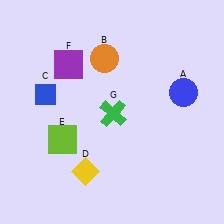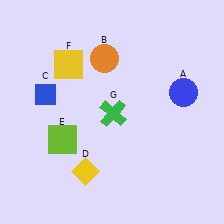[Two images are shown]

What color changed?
The square (F) changed from purple in Image 1 to yellow in Image 2.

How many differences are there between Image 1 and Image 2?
There is 1 difference between the two images.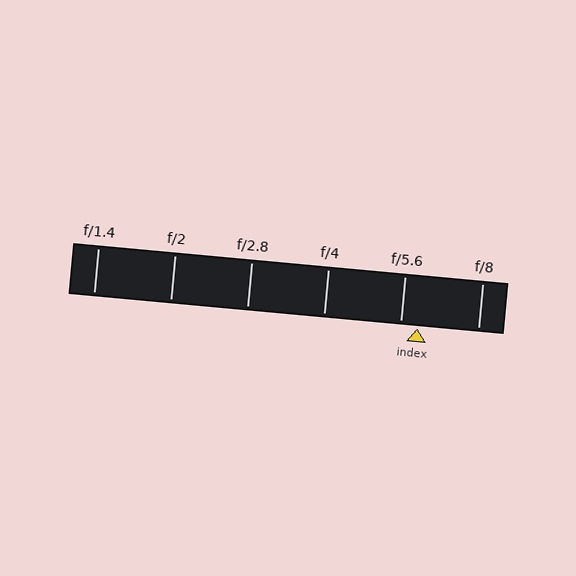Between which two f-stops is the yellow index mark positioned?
The index mark is between f/5.6 and f/8.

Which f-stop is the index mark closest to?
The index mark is closest to f/5.6.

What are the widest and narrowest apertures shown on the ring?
The widest aperture shown is f/1.4 and the narrowest is f/8.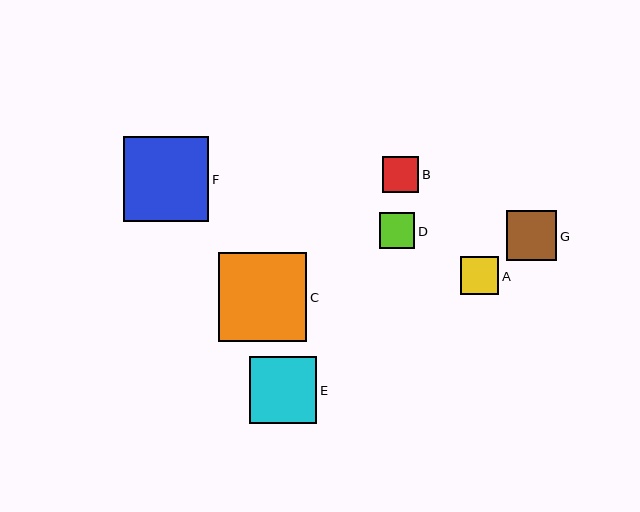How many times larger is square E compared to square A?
Square E is approximately 1.7 times the size of square A.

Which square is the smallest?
Square D is the smallest with a size of approximately 35 pixels.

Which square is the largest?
Square C is the largest with a size of approximately 88 pixels.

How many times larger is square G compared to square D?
Square G is approximately 1.4 times the size of square D.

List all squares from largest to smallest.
From largest to smallest: C, F, E, G, A, B, D.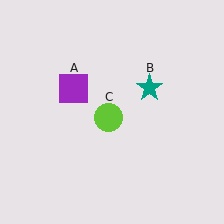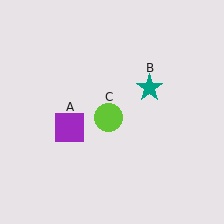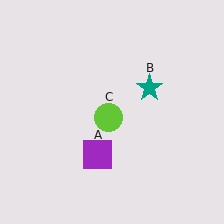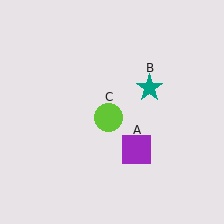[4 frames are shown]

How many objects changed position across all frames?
1 object changed position: purple square (object A).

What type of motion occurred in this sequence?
The purple square (object A) rotated counterclockwise around the center of the scene.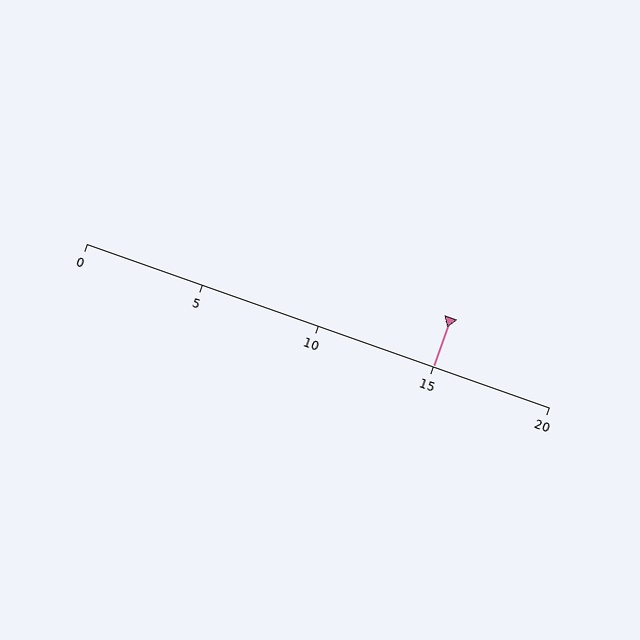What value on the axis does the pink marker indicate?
The marker indicates approximately 15.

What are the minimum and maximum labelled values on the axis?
The axis runs from 0 to 20.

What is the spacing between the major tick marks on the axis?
The major ticks are spaced 5 apart.